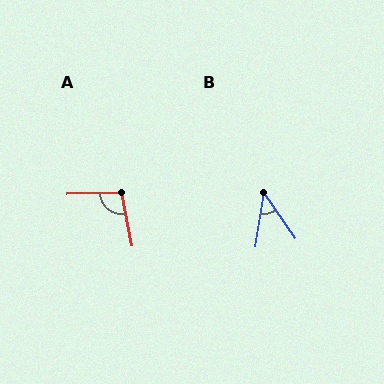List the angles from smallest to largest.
B (43°), A (100°).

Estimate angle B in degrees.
Approximately 43 degrees.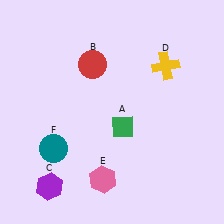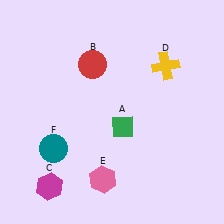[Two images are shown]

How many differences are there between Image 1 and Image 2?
There is 1 difference between the two images.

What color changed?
The hexagon (C) changed from purple in Image 1 to magenta in Image 2.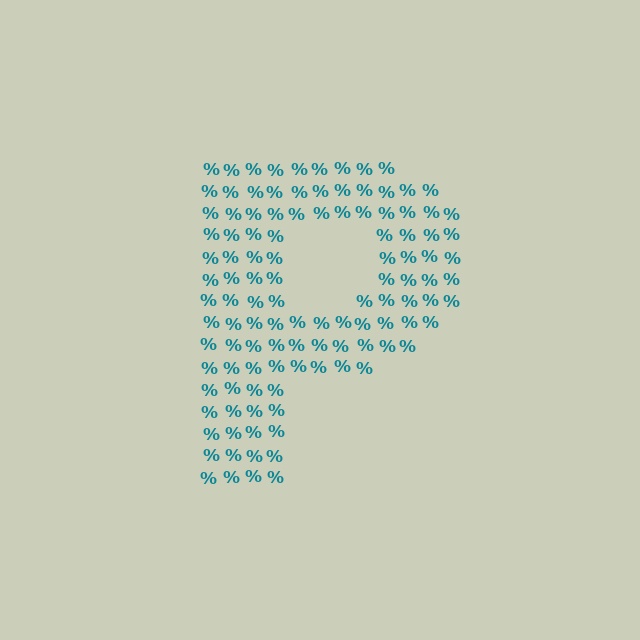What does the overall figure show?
The overall figure shows the letter P.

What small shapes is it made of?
It is made of small percent signs.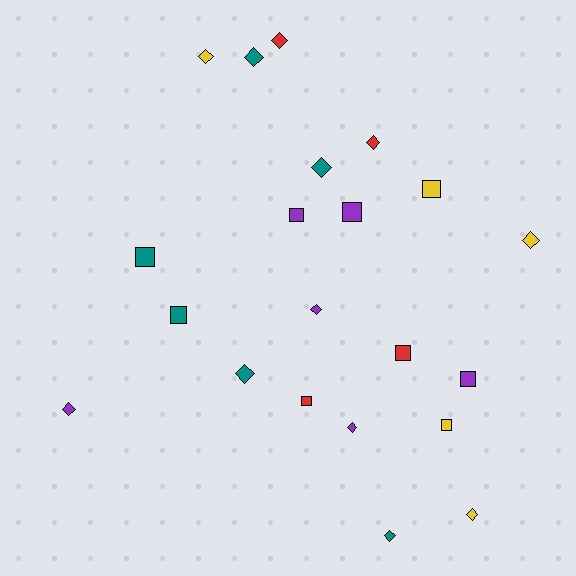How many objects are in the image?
There are 21 objects.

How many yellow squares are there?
There are 2 yellow squares.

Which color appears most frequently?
Teal, with 6 objects.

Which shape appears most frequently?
Diamond, with 12 objects.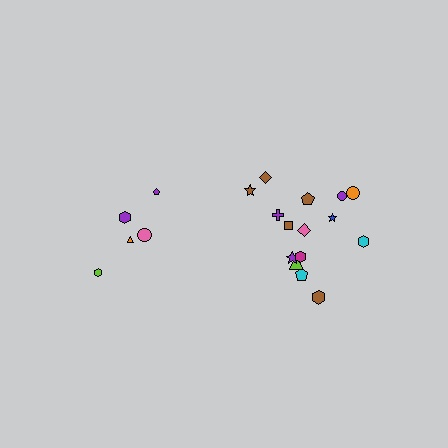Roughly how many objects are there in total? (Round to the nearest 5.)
Roughly 20 objects in total.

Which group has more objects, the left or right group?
The right group.